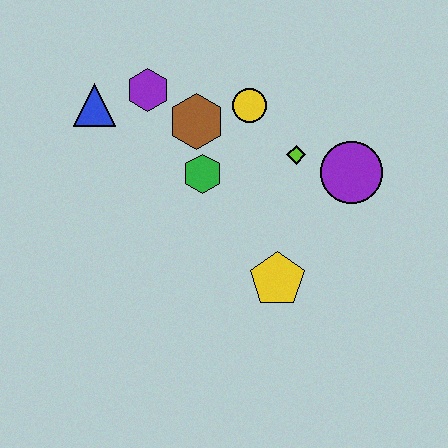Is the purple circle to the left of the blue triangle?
No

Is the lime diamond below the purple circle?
No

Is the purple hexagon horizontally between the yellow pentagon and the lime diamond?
No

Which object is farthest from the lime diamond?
The blue triangle is farthest from the lime diamond.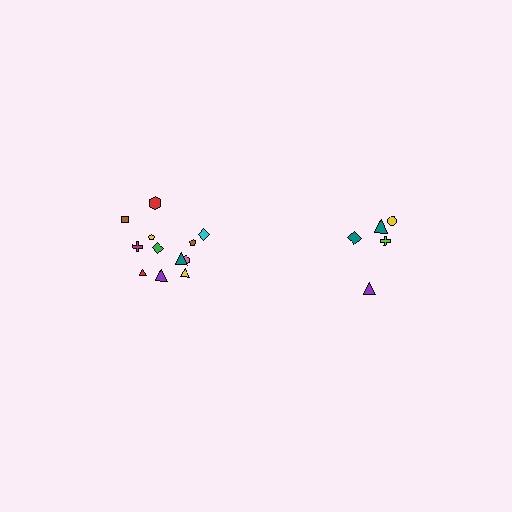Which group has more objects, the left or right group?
The left group.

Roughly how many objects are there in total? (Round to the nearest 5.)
Roughly 15 objects in total.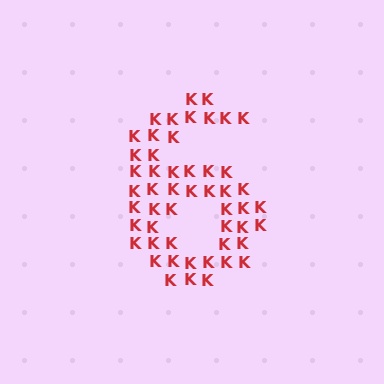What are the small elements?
The small elements are letter K's.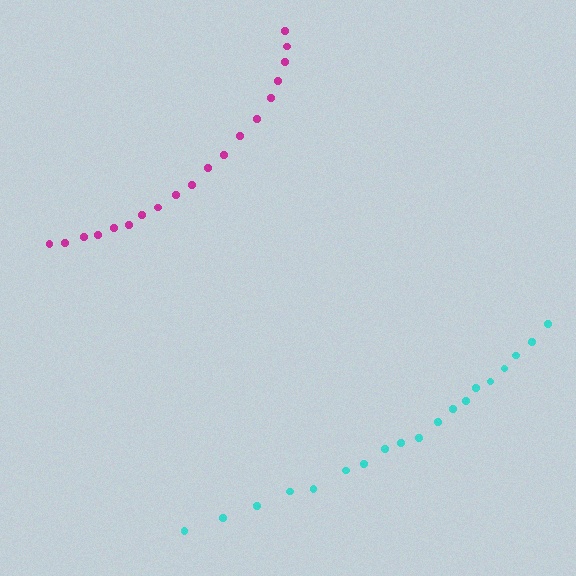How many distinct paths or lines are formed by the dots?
There are 2 distinct paths.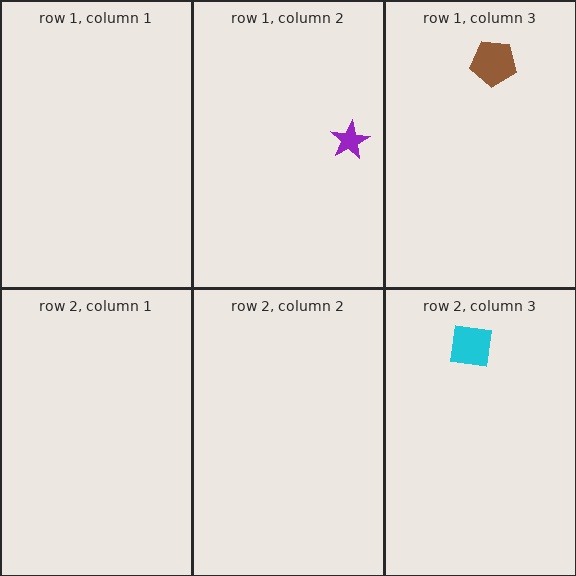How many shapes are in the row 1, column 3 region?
1.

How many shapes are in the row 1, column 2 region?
1.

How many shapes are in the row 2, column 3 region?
1.